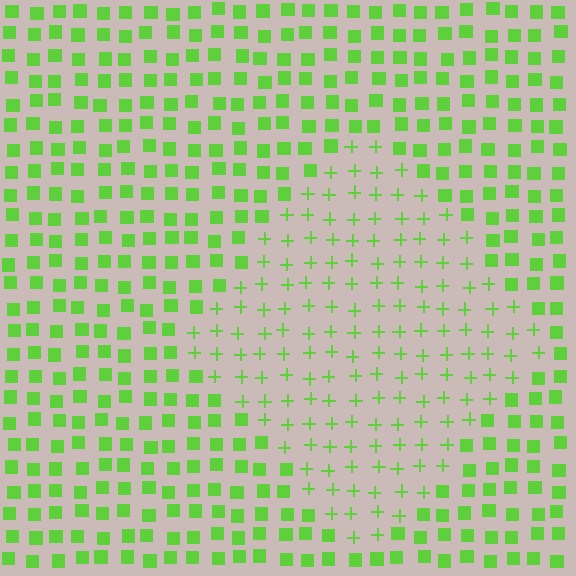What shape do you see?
I see a diamond.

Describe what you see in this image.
The image is filled with small lime elements arranged in a uniform grid. A diamond-shaped region contains plus signs, while the surrounding area contains squares. The boundary is defined purely by the change in element shape.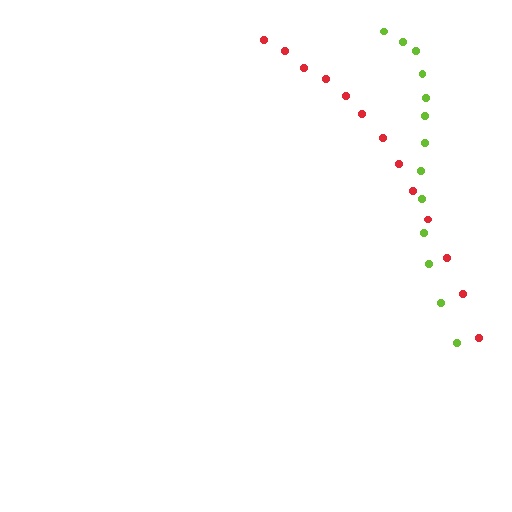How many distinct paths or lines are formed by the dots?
There are 2 distinct paths.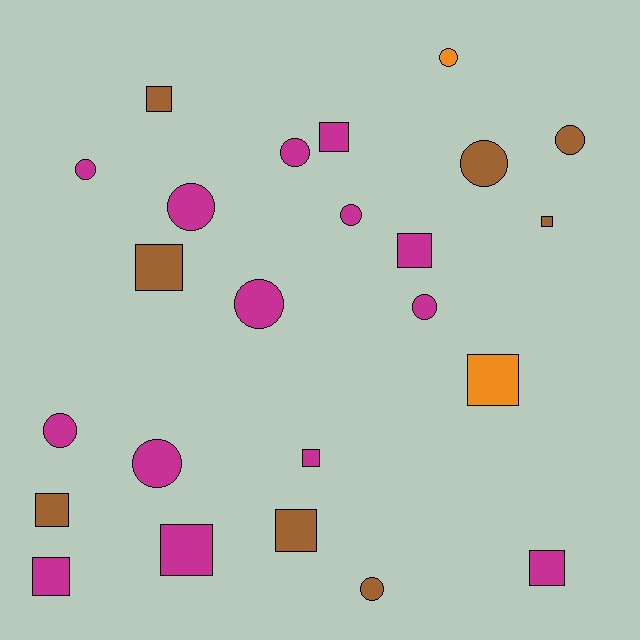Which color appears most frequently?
Magenta, with 14 objects.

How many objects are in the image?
There are 24 objects.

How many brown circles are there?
There are 3 brown circles.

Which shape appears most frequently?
Square, with 12 objects.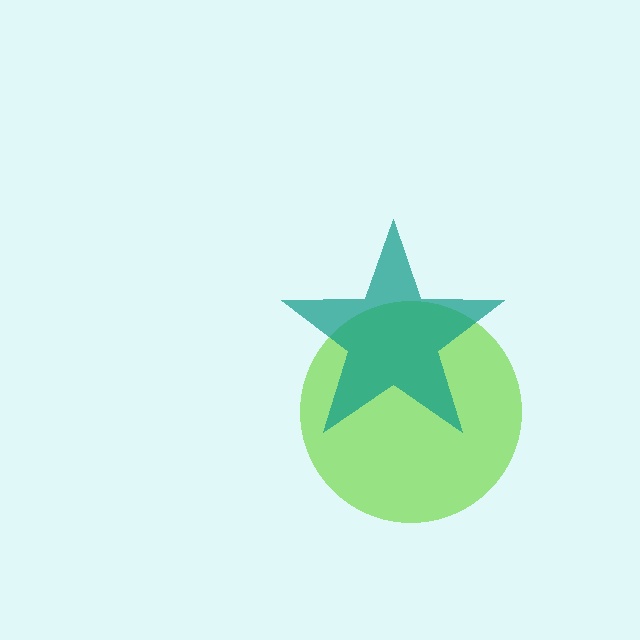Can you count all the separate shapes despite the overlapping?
Yes, there are 2 separate shapes.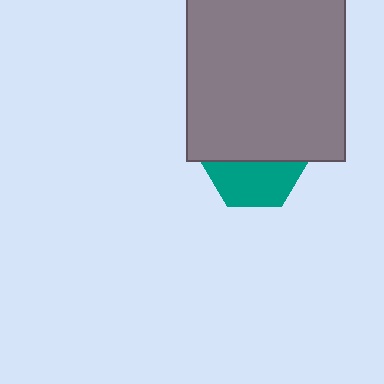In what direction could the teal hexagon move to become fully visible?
The teal hexagon could move down. That would shift it out from behind the gray rectangle entirely.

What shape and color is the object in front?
The object in front is a gray rectangle.